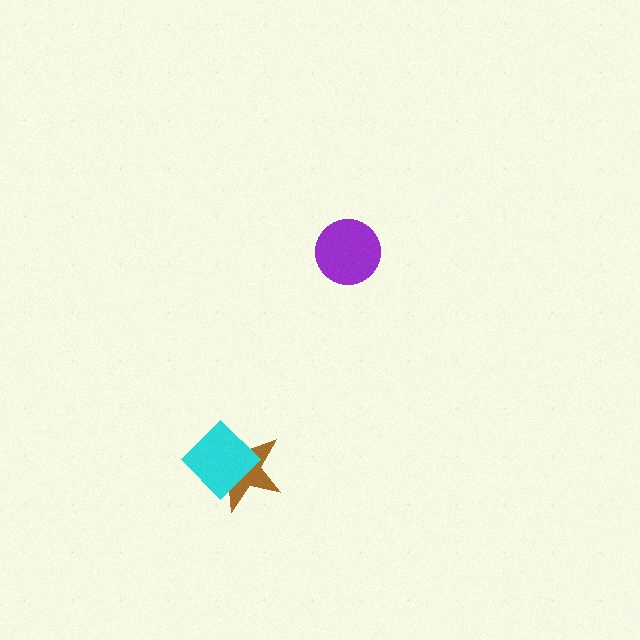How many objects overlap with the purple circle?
0 objects overlap with the purple circle.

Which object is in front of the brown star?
The cyan diamond is in front of the brown star.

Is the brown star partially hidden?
Yes, it is partially covered by another shape.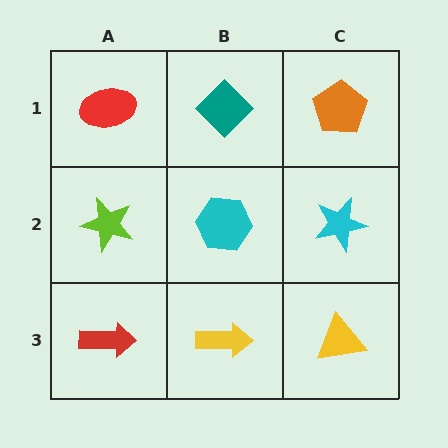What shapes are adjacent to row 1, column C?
A cyan star (row 2, column C), a teal diamond (row 1, column B).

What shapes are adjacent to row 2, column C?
An orange pentagon (row 1, column C), a yellow triangle (row 3, column C), a cyan hexagon (row 2, column B).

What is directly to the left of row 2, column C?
A cyan hexagon.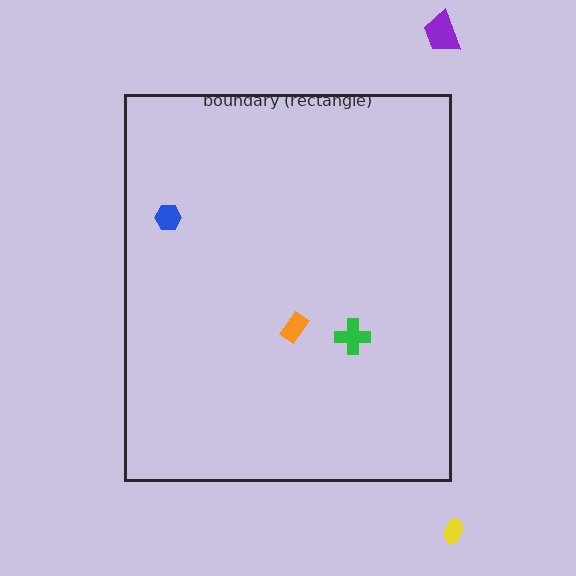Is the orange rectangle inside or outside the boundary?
Inside.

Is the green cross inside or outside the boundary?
Inside.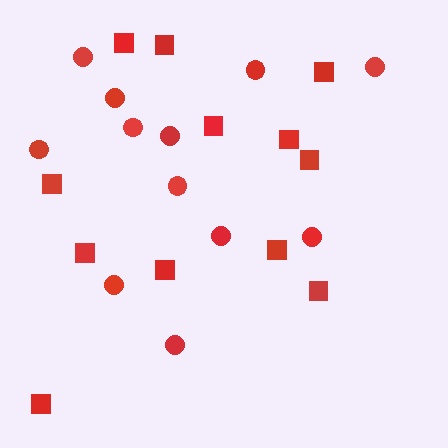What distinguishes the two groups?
There are 2 groups: one group of circles (12) and one group of squares (12).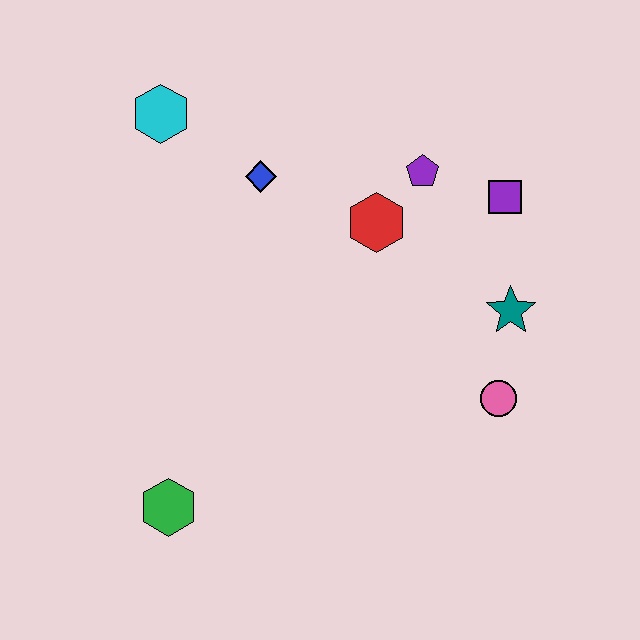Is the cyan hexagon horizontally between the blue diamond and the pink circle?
No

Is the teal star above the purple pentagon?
No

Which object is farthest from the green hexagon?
The purple square is farthest from the green hexagon.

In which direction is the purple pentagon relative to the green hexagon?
The purple pentagon is above the green hexagon.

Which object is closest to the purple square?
The purple pentagon is closest to the purple square.